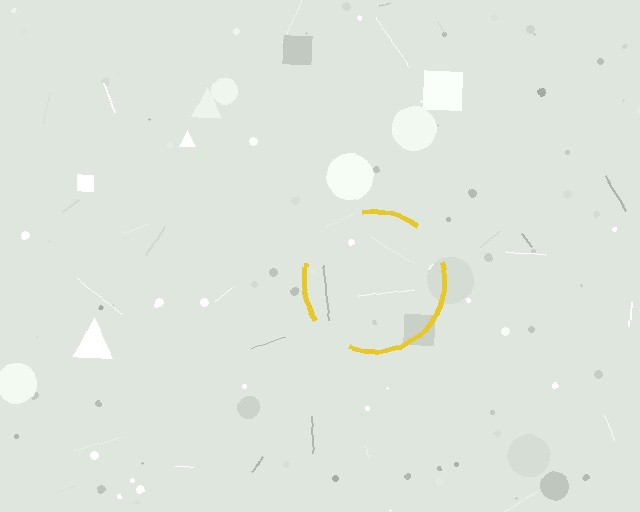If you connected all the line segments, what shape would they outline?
They would outline a circle.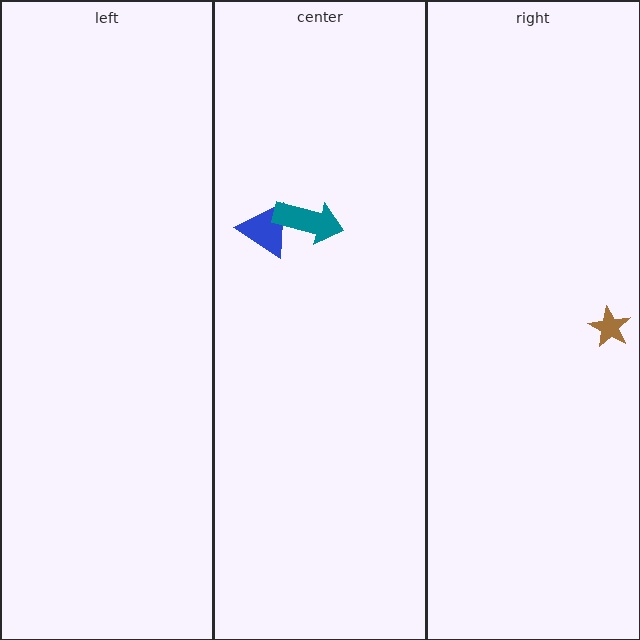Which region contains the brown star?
The right region.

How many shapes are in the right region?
1.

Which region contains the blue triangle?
The center region.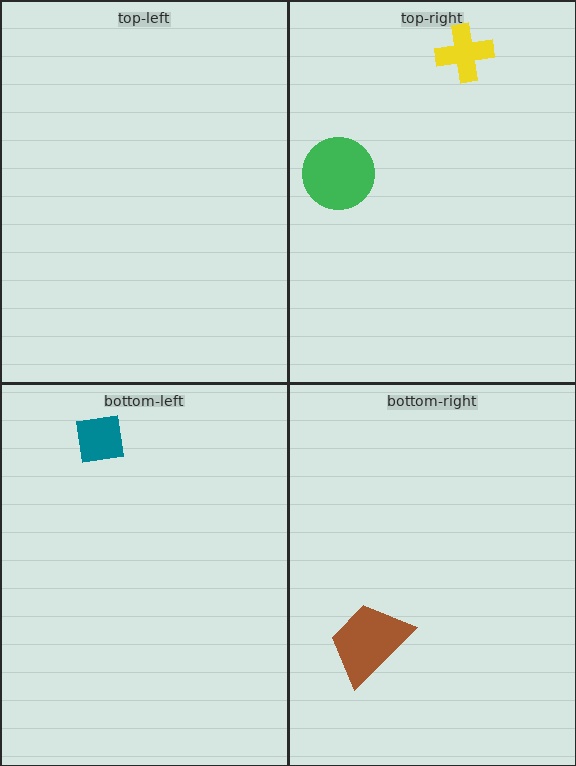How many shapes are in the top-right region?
2.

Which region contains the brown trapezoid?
The bottom-right region.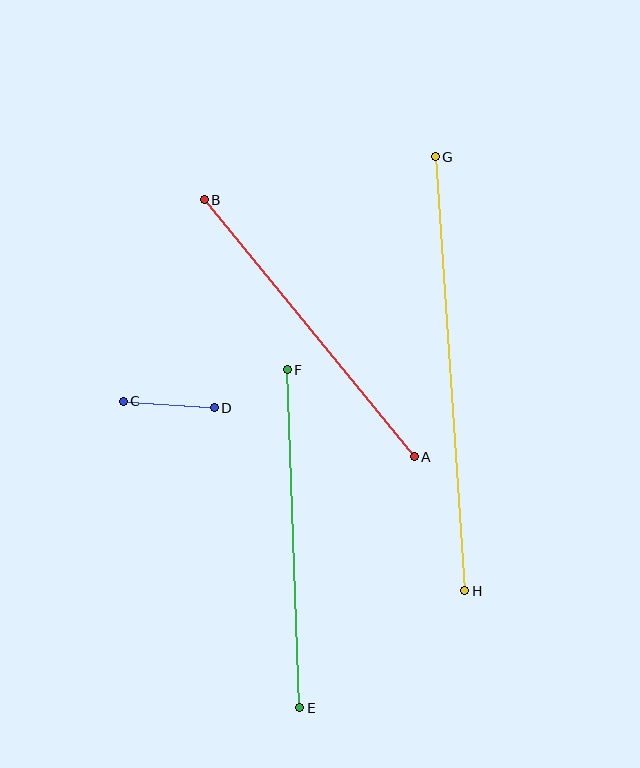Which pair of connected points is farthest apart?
Points G and H are farthest apart.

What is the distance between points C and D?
The distance is approximately 91 pixels.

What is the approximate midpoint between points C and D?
The midpoint is at approximately (169, 404) pixels.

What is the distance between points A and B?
The distance is approximately 332 pixels.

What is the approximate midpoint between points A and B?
The midpoint is at approximately (309, 328) pixels.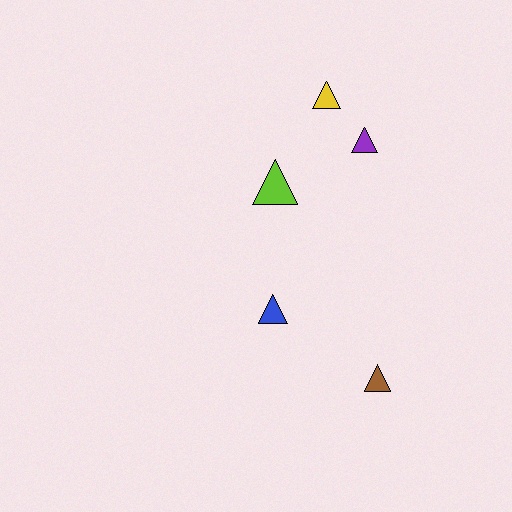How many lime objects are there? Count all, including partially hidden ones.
There is 1 lime object.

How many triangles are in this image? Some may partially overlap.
There are 5 triangles.